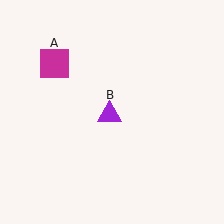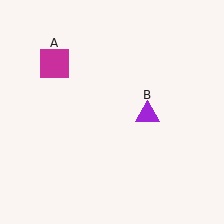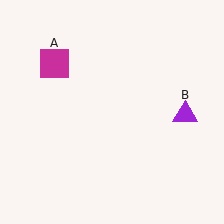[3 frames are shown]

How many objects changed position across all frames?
1 object changed position: purple triangle (object B).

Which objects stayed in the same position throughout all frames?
Magenta square (object A) remained stationary.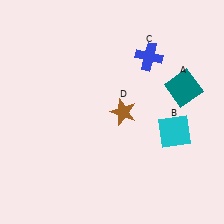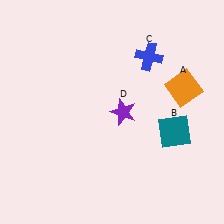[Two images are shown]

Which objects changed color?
A changed from teal to orange. B changed from cyan to teal. D changed from brown to purple.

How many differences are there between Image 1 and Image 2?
There are 3 differences between the two images.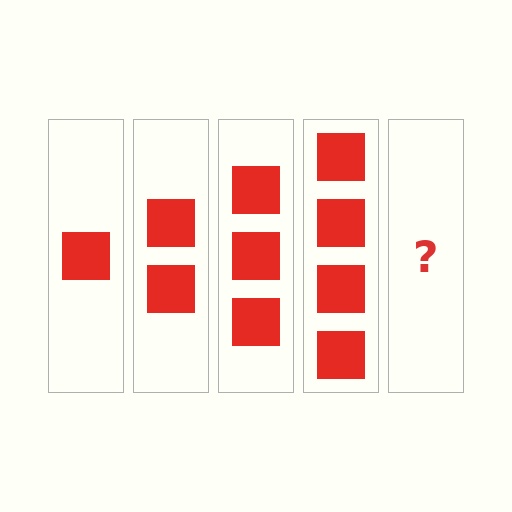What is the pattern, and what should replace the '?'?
The pattern is that each step adds one more square. The '?' should be 5 squares.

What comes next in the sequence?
The next element should be 5 squares.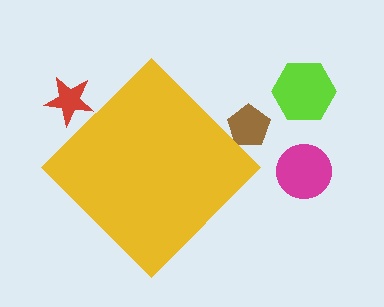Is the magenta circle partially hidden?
No, the magenta circle is fully visible.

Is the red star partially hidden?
Yes, the red star is partially hidden behind the yellow diamond.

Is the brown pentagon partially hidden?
Yes, the brown pentagon is partially hidden behind the yellow diamond.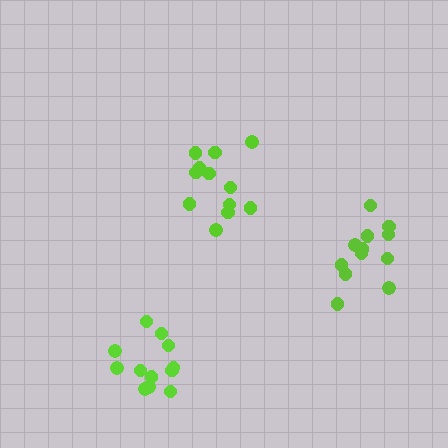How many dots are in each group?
Group 1: 12 dots, Group 2: 12 dots, Group 3: 12 dots (36 total).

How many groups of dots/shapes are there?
There are 3 groups.